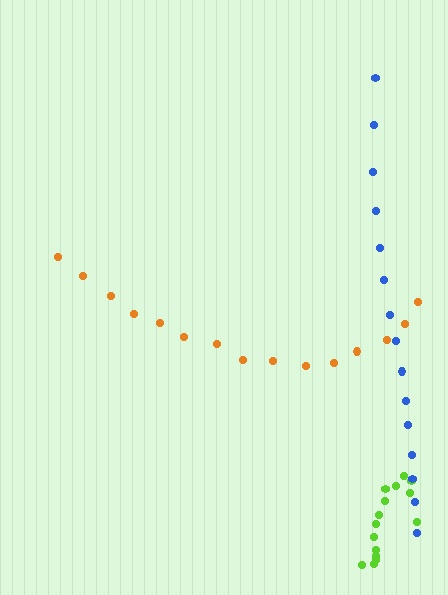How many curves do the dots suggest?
There are 3 distinct paths.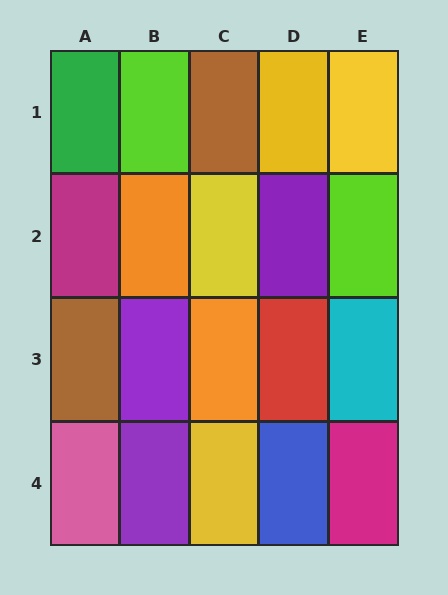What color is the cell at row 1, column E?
Yellow.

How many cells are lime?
2 cells are lime.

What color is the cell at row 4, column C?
Yellow.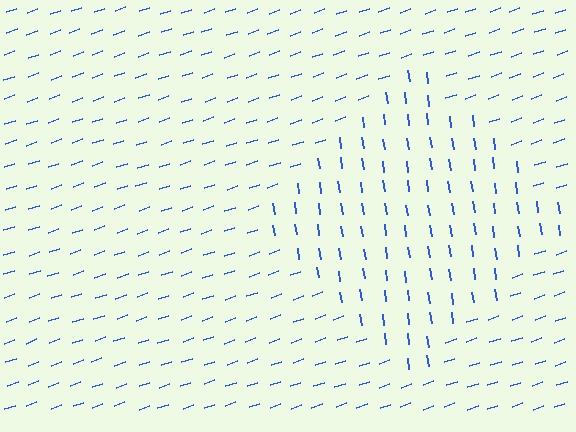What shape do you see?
I see a diamond.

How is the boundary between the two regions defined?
The boundary is defined purely by a change in line orientation (approximately 79 degrees difference). All lines are the same color and thickness.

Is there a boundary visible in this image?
Yes, there is a texture boundary formed by a change in line orientation.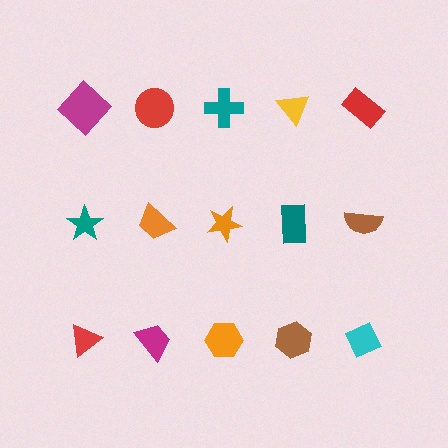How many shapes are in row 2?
5 shapes.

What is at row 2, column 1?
A teal star.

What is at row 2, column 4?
A teal rectangle.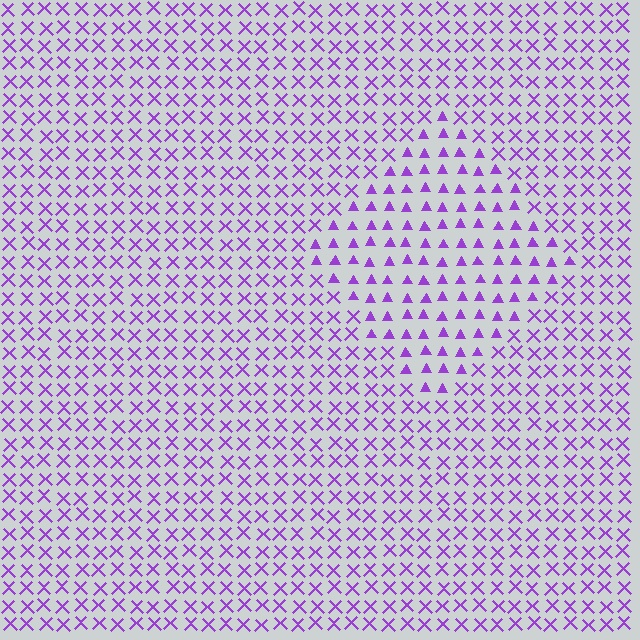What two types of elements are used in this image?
The image uses triangles inside the diamond region and X marks outside it.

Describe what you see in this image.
The image is filled with small purple elements arranged in a uniform grid. A diamond-shaped region contains triangles, while the surrounding area contains X marks. The boundary is defined purely by the change in element shape.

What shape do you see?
I see a diamond.